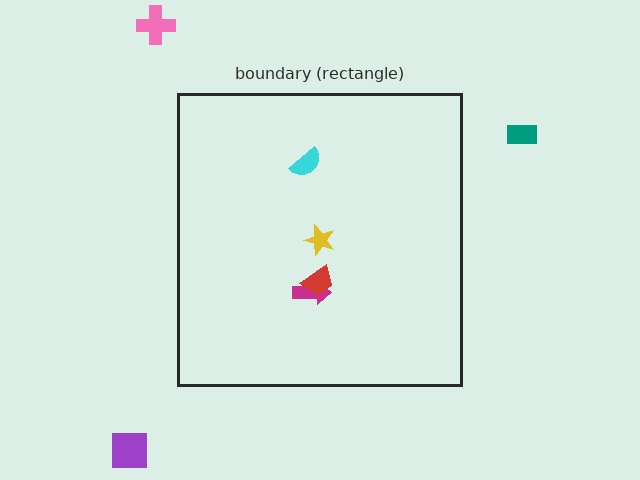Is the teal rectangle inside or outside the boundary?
Outside.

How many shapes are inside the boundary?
4 inside, 3 outside.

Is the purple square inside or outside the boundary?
Outside.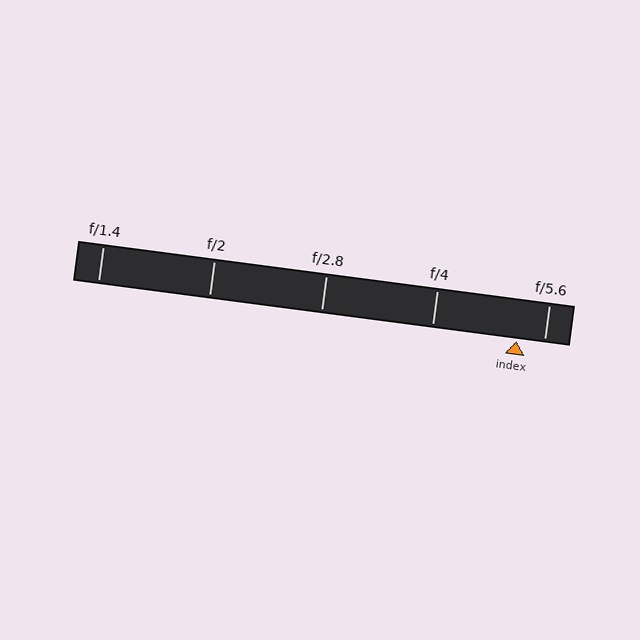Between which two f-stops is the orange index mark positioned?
The index mark is between f/4 and f/5.6.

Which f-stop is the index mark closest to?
The index mark is closest to f/5.6.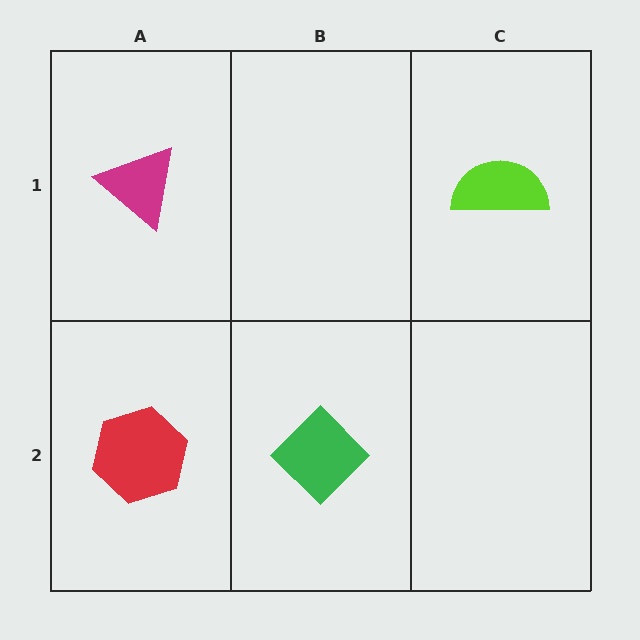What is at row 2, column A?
A red hexagon.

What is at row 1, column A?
A magenta triangle.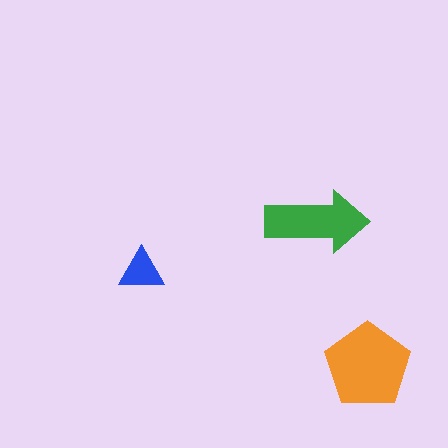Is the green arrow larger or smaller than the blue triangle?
Larger.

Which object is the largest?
The orange pentagon.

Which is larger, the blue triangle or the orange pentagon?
The orange pentagon.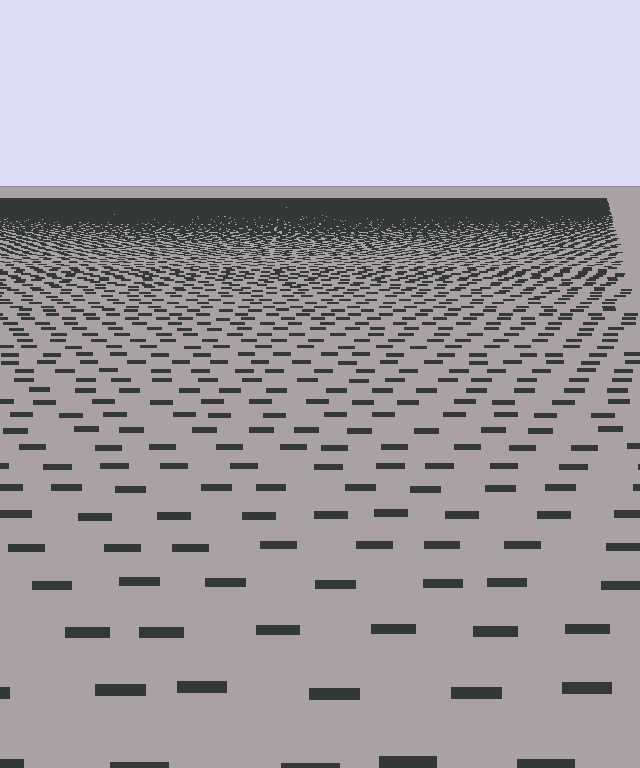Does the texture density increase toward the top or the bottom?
Density increases toward the top.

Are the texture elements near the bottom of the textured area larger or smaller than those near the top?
Larger. Near the bottom, elements are closer to the viewer and appear at a bigger on-screen size.